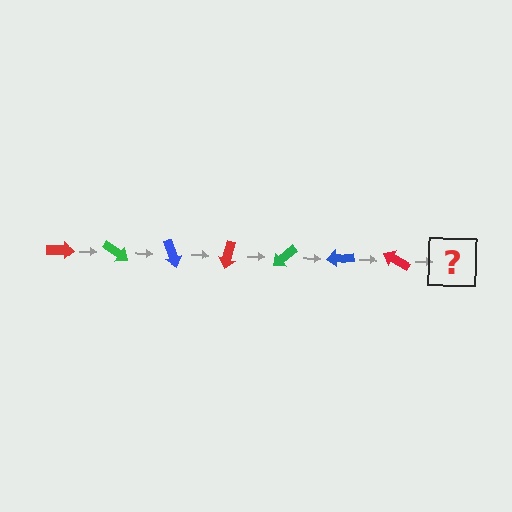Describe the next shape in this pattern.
It should be a green arrow, rotated 245 degrees from the start.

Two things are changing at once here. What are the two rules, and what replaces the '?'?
The two rules are that it rotates 35 degrees each step and the color cycles through red, green, and blue. The '?' should be a green arrow, rotated 245 degrees from the start.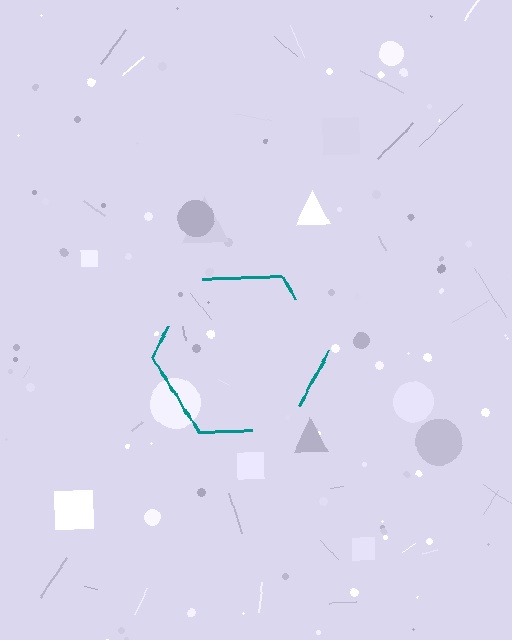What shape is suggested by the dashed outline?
The dashed outline suggests a hexagon.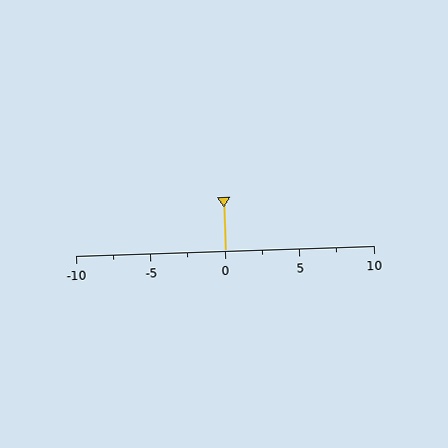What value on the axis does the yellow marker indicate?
The marker indicates approximately 0.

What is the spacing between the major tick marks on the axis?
The major ticks are spaced 5 apart.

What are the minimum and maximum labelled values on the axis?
The axis runs from -10 to 10.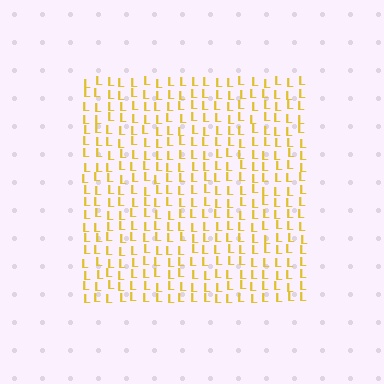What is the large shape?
The large shape is a square.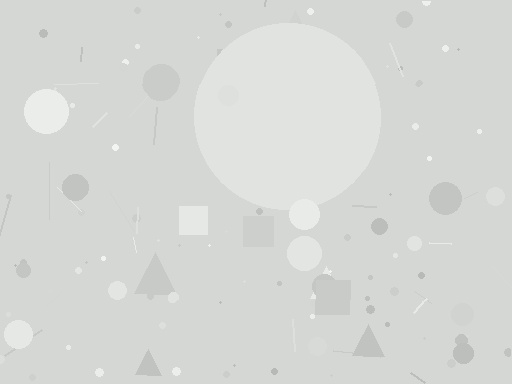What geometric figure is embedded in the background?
A circle is embedded in the background.